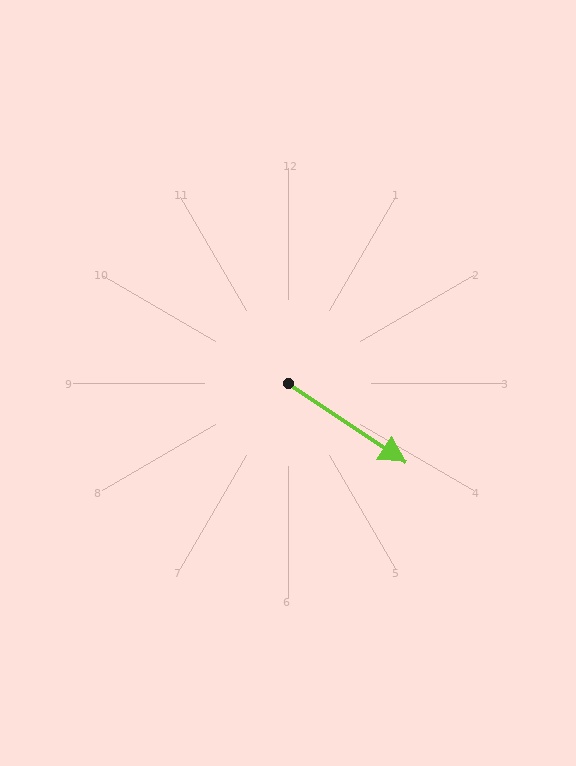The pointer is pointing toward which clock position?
Roughly 4 o'clock.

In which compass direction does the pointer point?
Southeast.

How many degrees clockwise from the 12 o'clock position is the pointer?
Approximately 124 degrees.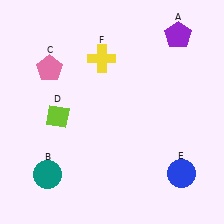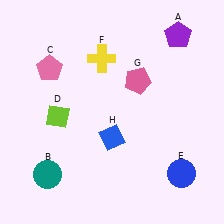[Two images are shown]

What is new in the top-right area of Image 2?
A pink pentagon (G) was added in the top-right area of Image 2.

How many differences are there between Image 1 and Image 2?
There are 2 differences between the two images.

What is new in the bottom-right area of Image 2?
A blue diamond (H) was added in the bottom-right area of Image 2.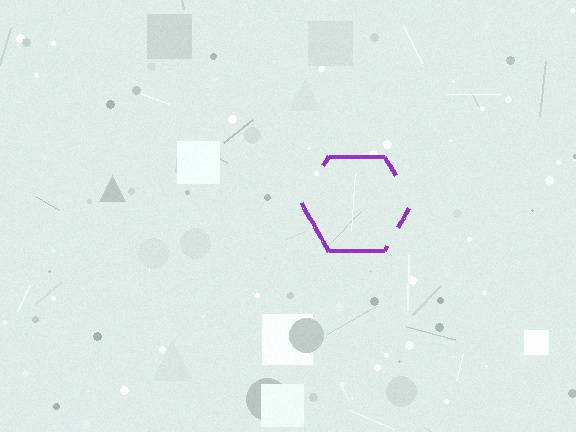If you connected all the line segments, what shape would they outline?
They would outline a hexagon.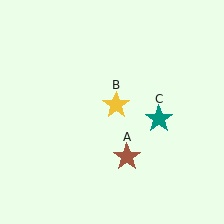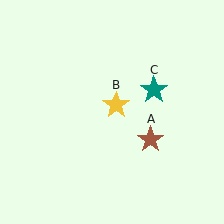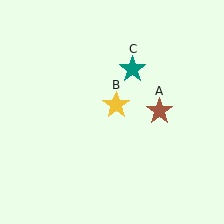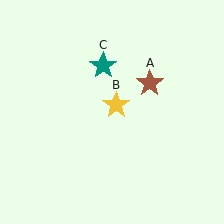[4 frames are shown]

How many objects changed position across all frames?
2 objects changed position: brown star (object A), teal star (object C).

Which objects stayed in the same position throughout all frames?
Yellow star (object B) remained stationary.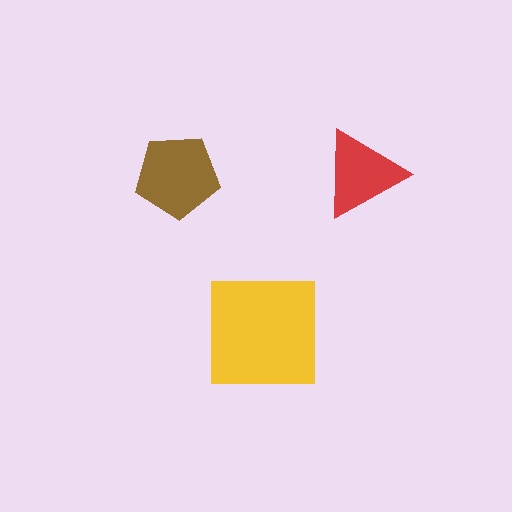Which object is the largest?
The yellow square.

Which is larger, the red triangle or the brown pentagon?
The brown pentagon.